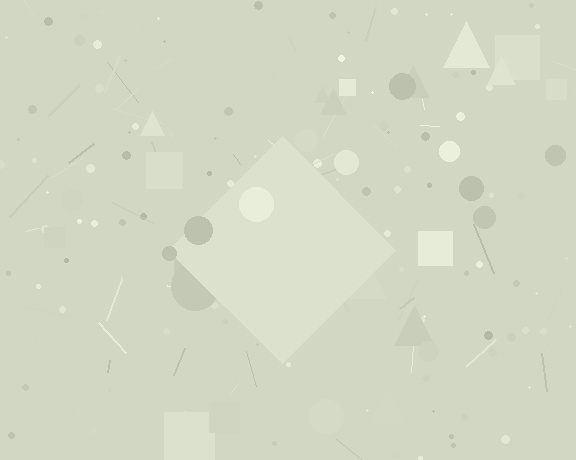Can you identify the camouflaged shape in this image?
The camouflaged shape is a diamond.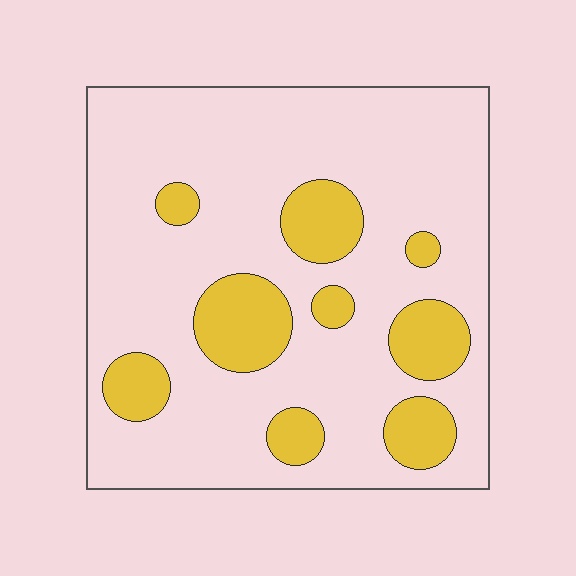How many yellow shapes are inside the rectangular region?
9.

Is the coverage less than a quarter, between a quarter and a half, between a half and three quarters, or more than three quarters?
Less than a quarter.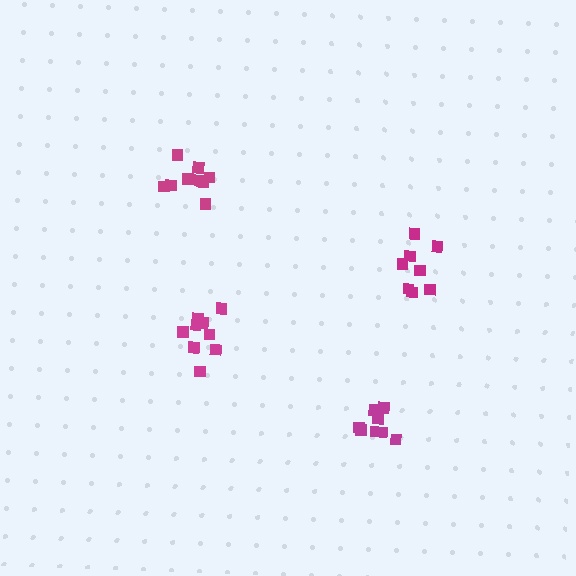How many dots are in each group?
Group 1: 9 dots, Group 2: 8 dots, Group 3: 10 dots, Group 4: 8 dots (35 total).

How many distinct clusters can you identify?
There are 4 distinct clusters.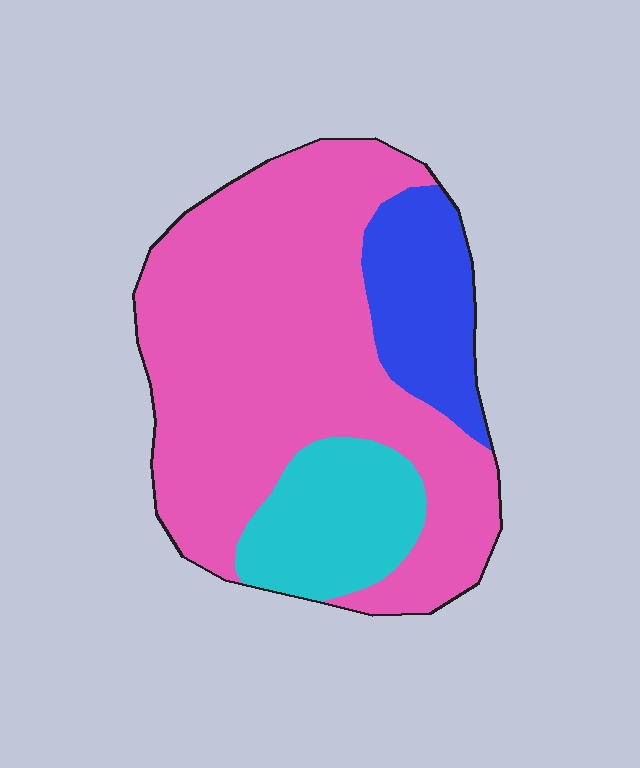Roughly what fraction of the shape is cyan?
Cyan takes up less than a quarter of the shape.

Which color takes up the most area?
Pink, at roughly 70%.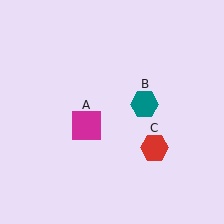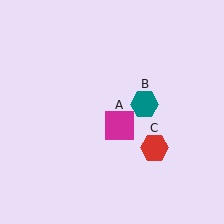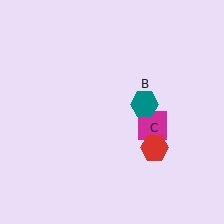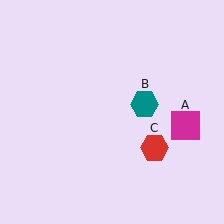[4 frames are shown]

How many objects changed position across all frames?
1 object changed position: magenta square (object A).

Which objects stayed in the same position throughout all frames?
Teal hexagon (object B) and red hexagon (object C) remained stationary.